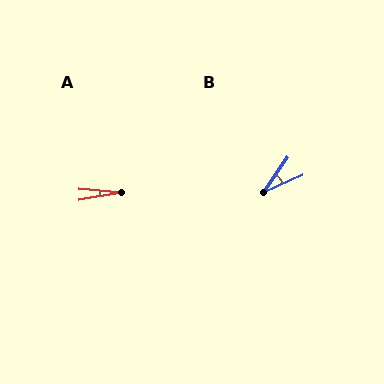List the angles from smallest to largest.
A (15°), B (31°).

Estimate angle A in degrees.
Approximately 15 degrees.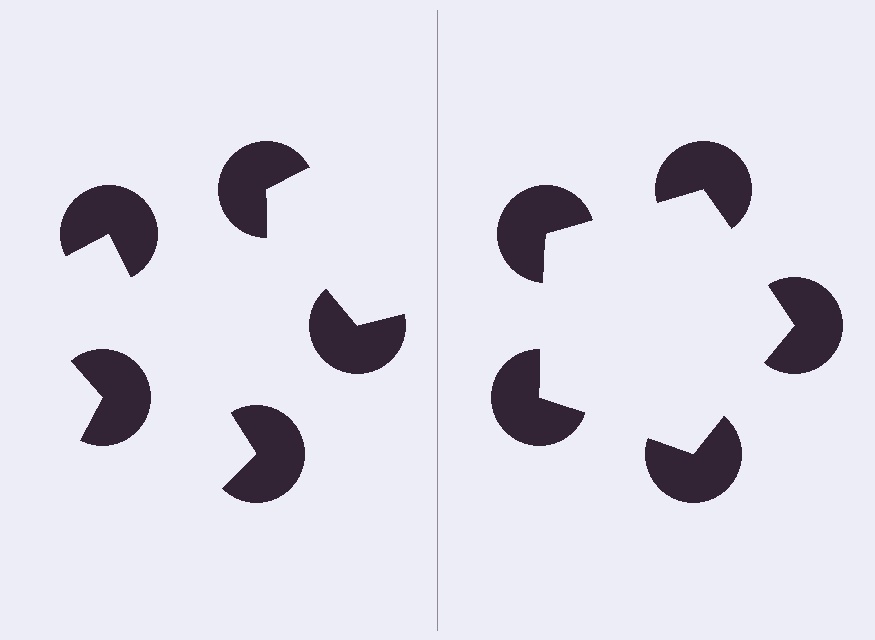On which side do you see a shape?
An illusory pentagon appears on the right side. On the left side the wedge cuts are rotated, so no coherent shape forms.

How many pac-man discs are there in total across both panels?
10 — 5 on each side.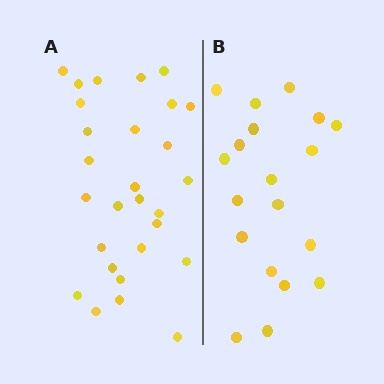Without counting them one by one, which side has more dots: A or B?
Region A (the left region) has more dots.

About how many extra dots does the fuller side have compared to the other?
Region A has roughly 8 or so more dots than region B.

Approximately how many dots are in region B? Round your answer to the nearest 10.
About 20 dots. (The exact count is 19, which rounds to 20.)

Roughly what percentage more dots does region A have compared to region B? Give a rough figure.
About 45% more.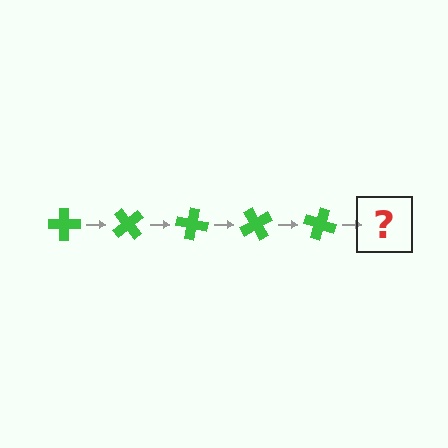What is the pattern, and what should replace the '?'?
The pattern is that the cross rotates 50 degrees each step. The '?' should be a green cross rotated 250 degrees.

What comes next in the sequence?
The next element should be a green cross rotated 250 degrees.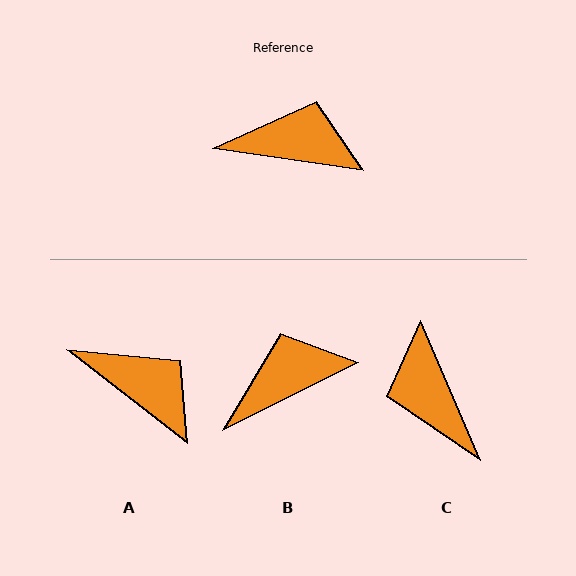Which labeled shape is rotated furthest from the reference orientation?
C, about 121 degrees away.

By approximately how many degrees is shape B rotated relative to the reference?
Approximately 35 degrees counter-clockwise.